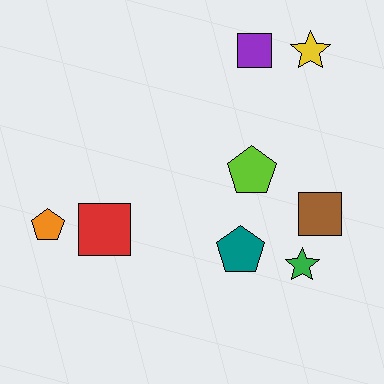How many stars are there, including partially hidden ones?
There are 2 stars.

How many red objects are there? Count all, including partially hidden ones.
There is 1 red object.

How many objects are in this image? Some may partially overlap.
There are 8 objects.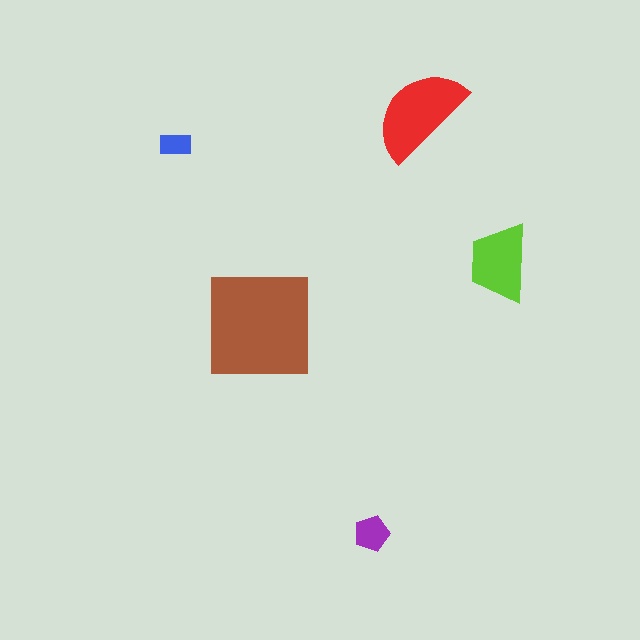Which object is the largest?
The brown square.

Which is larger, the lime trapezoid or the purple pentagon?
The lime trapezoid.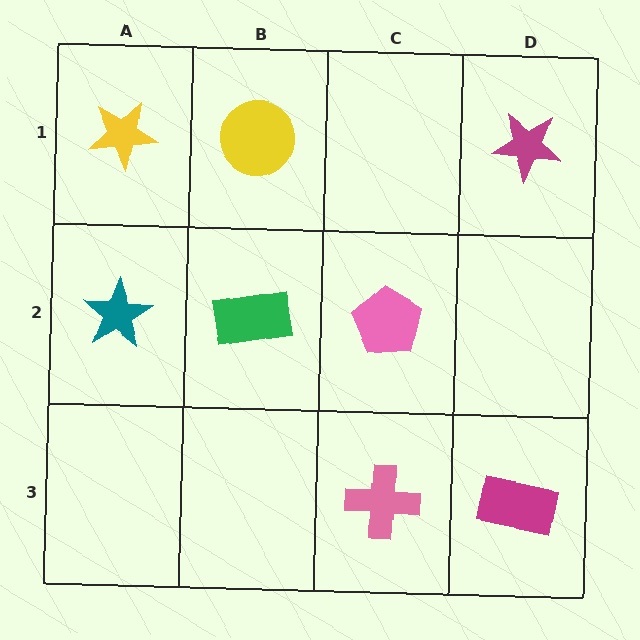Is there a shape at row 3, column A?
No, that cell is empty.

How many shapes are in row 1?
3 shapes.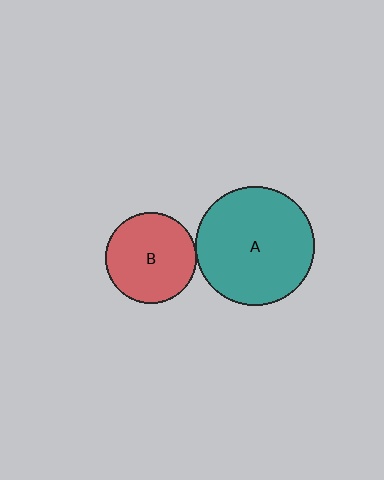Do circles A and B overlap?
Yes.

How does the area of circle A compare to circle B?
Approximately 1.7 times.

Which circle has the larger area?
Circle A (teal).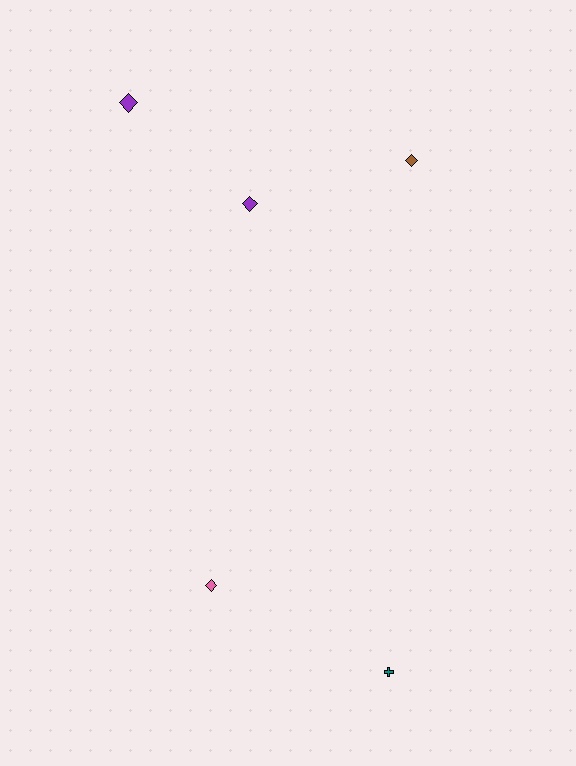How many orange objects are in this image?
There are no orange objects.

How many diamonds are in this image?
There are 4 diamonds.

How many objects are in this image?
There are 5 objects.